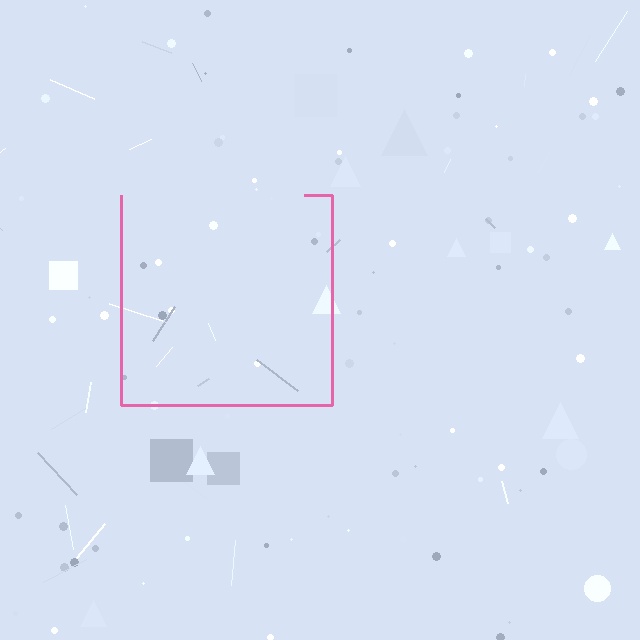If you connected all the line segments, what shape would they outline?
They would outline a square.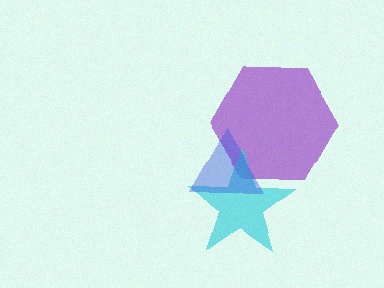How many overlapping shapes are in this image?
There are 3 overlapping shapes in the image.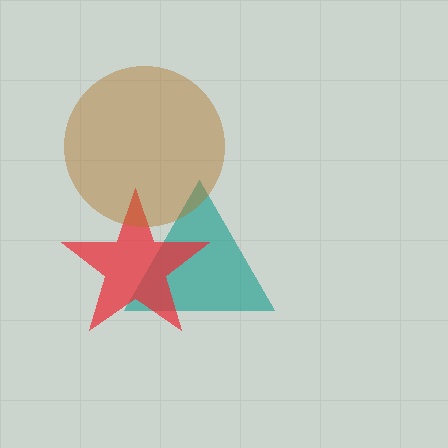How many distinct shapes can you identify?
There are 3 distinct shapes: a teal triangle, a red star, a brown circle.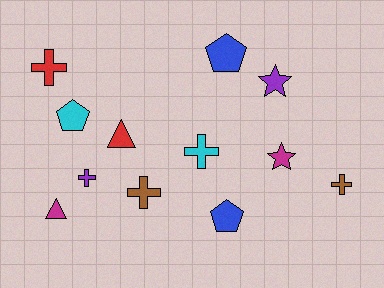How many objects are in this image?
There are 12 objects.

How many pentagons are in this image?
There are 3 pentagons.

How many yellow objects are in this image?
There are no yellow objects.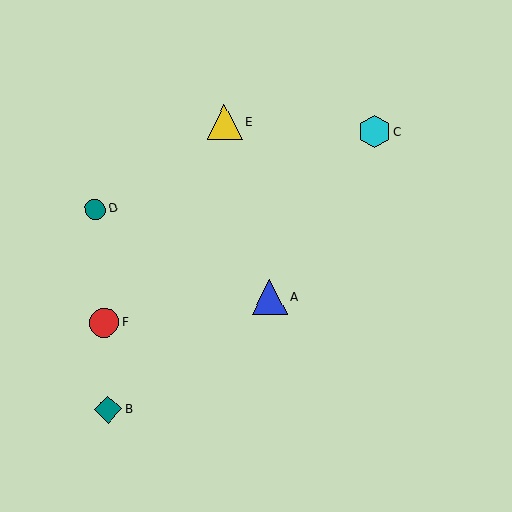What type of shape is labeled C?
Shape C is a cyan hexagon.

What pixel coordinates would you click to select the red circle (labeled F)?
Click at (104, 323) to select the red circle F.